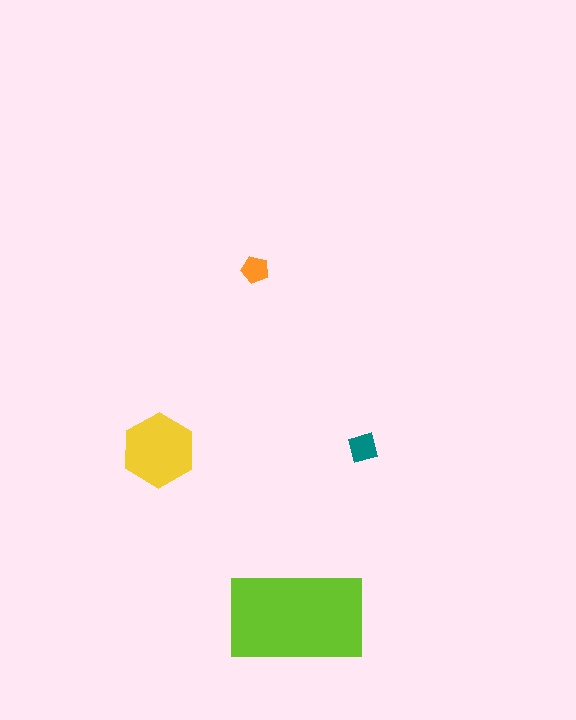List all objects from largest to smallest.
The lime rectangle, the yellow hexagon, the teal square, the orange pentagon.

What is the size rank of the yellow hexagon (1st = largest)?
2nd.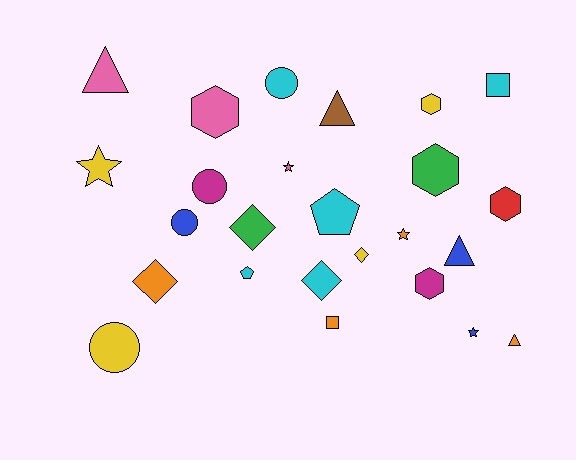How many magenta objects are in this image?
There are 2 magenta objects.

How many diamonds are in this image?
There are 4 diamonds.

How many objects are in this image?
There are 25 objects.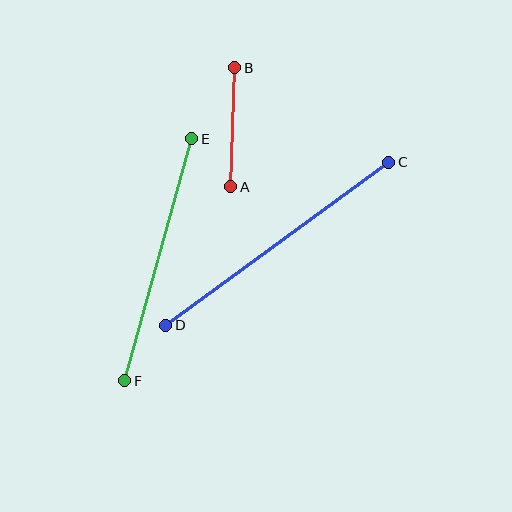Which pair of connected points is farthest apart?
Points C and D are farthest apart.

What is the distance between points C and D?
The distance is approximately 276 pixels.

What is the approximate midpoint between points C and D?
The midpoint is at approximately (277, 244) pixels.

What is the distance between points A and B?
The distance is approximately 119 pixels.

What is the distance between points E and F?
The distance is approximately 251 pixels.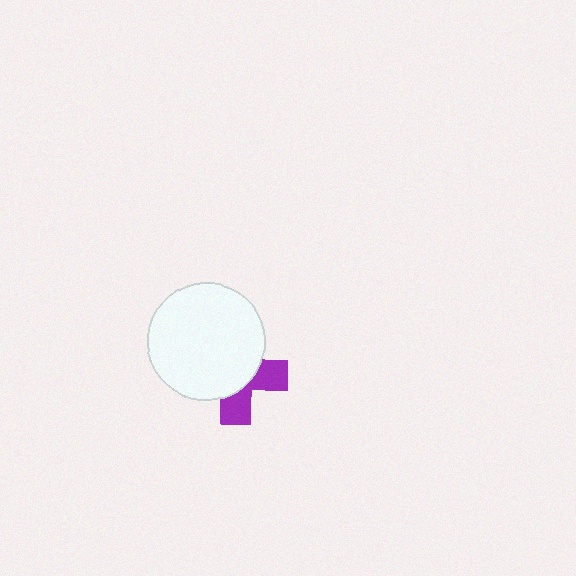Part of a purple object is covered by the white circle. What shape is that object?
It is a cross.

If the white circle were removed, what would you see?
You would see the complete purple cross.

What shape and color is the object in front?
The object in front is a white circle.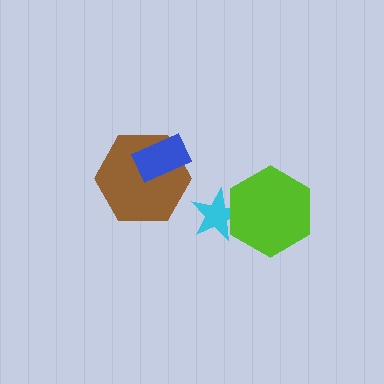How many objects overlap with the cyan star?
1 object overlaps with the cyan star.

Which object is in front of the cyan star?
The lime hexagon is in front of the cyan star.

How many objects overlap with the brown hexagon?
1 object overlaps with the brown hexagon.